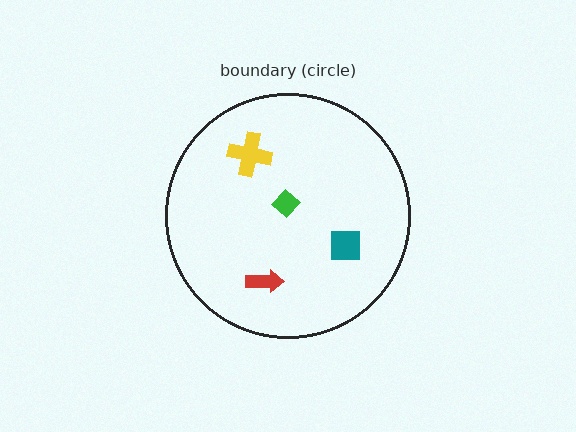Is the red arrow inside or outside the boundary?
Inside.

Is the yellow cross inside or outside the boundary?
Inside.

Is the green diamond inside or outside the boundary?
Inside.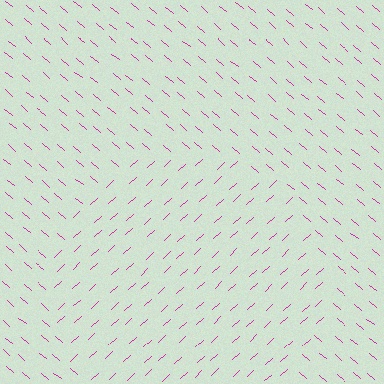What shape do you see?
I see a circle.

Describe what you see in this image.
The image is filled with small magenta line segments. A circle region in the image has lines oriented differently from the surrounding lines, creating a visible texture boundary.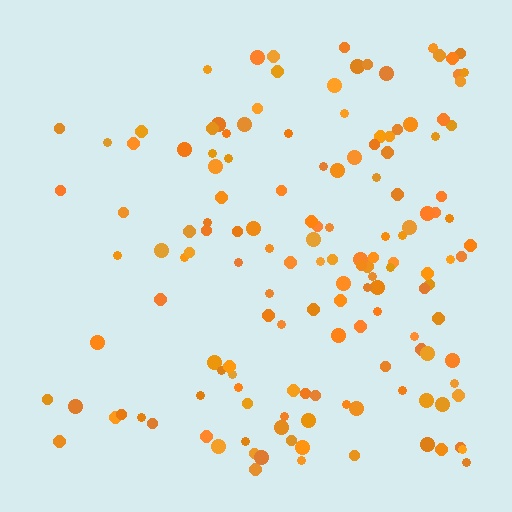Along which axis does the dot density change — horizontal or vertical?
Horizontal.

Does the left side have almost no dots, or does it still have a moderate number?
Still a moderate number, just noticeably fewer than the right.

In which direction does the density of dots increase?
From left to right, with the right side densest.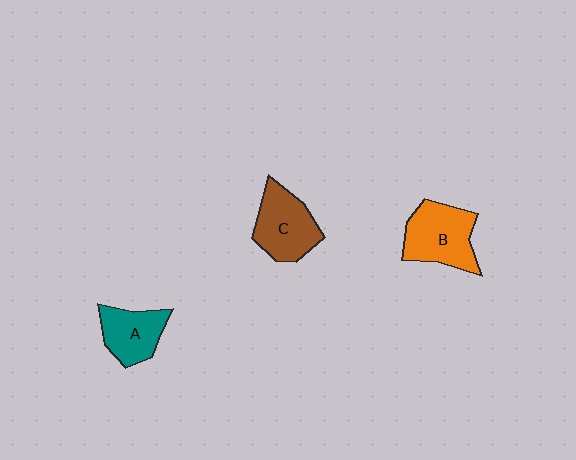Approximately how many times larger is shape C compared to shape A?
Approximately 1.2 times.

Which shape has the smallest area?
Shape A (teal).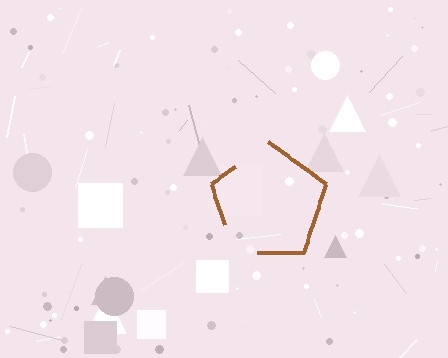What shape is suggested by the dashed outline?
The dashed outline suggests a pentagon.